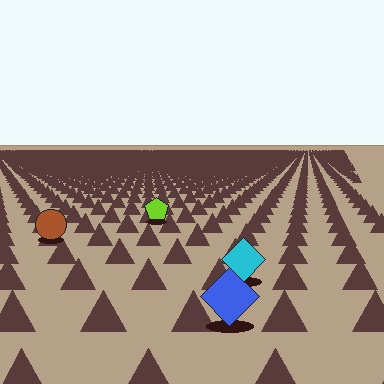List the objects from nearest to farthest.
From nearest to farthest: the blue diamond, the cyan diamond, the brown circle, the lime pentagon.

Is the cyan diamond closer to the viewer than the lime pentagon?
Yes. The cyan diamond is closer — you can tell from the texture gradient: the ground texture is coarser near it.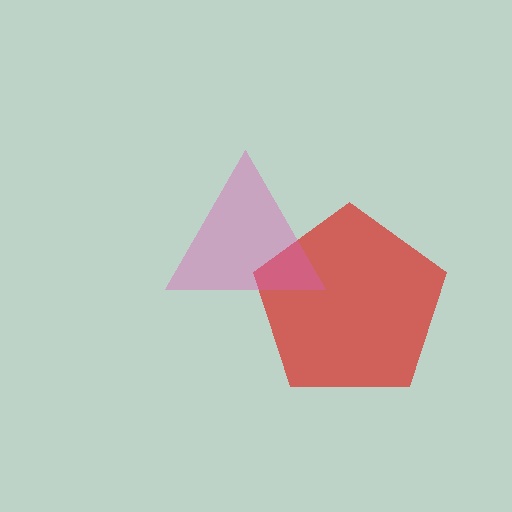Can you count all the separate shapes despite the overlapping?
Yes, there are 2 separate shapes.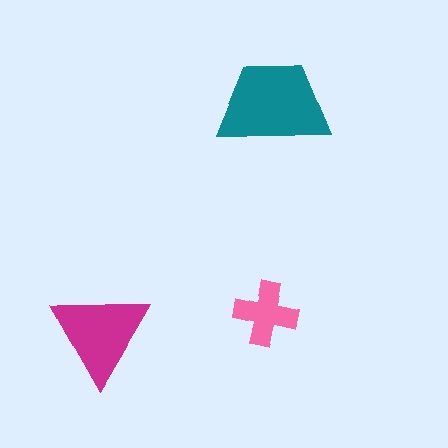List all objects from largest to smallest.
The teal trapezoid, the magenta triangle, the pink cross.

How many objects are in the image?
There are 3 objects in the image.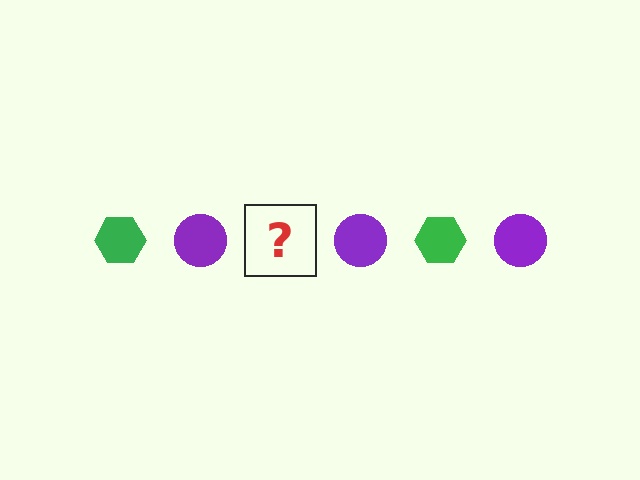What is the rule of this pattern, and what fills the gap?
The rule is that the pattern alternates between green hexagon and purple circle. The gap should be filled with a green hexagon.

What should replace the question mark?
The question mark should be replaced with a green hexagon.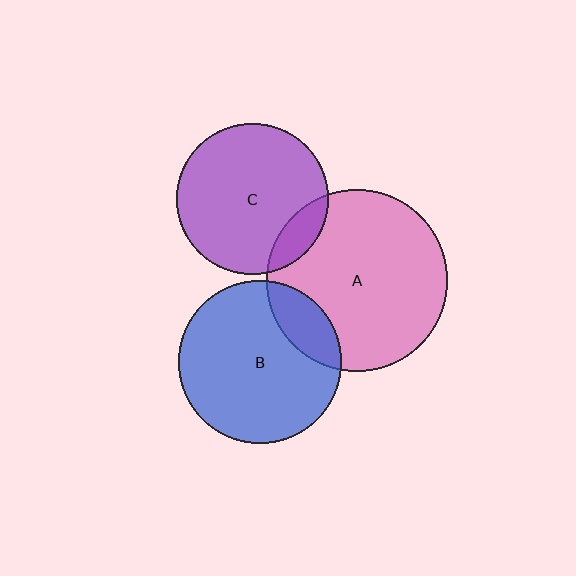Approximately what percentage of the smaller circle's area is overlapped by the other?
Approximately 15%.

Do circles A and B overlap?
Yes.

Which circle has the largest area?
Circle A (pink).